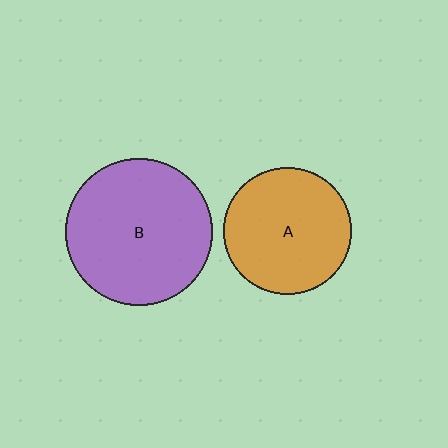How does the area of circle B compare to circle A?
Approximately 1.3 times.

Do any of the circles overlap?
No, none of the circles overlap.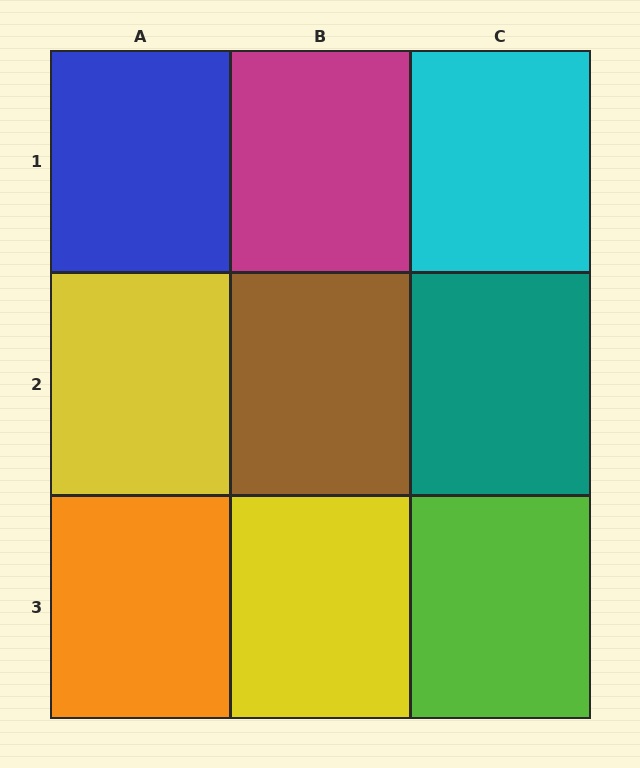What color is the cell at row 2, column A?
Yellow.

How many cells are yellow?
2 cells are yellow.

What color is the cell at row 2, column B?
Brown.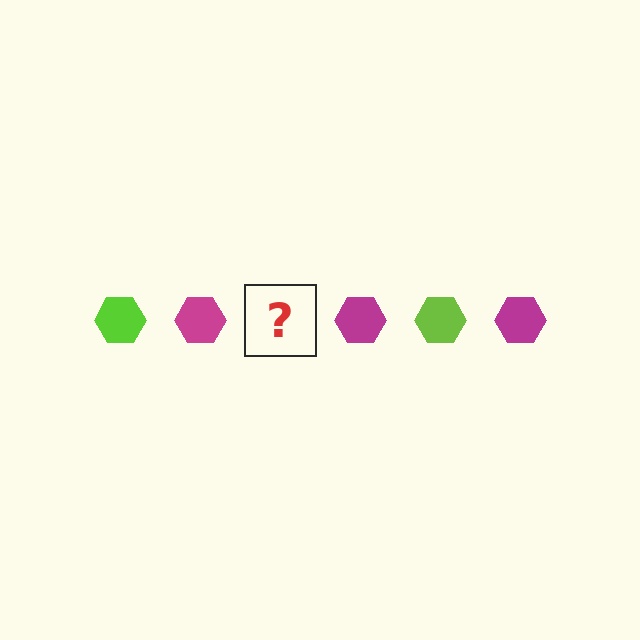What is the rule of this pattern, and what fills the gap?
The rule is that the pattern cycles through lime, magenta hexagons. The gap should be filled with a lime hexagon.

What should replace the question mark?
The question mark should be replaced with a lime hexagon.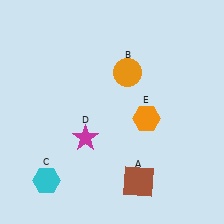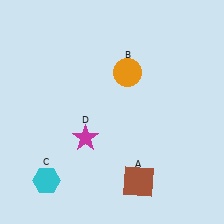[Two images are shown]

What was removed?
The orange hexagon (E) was removed in Image 2.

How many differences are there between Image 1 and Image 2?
There is 1 difference between the two images.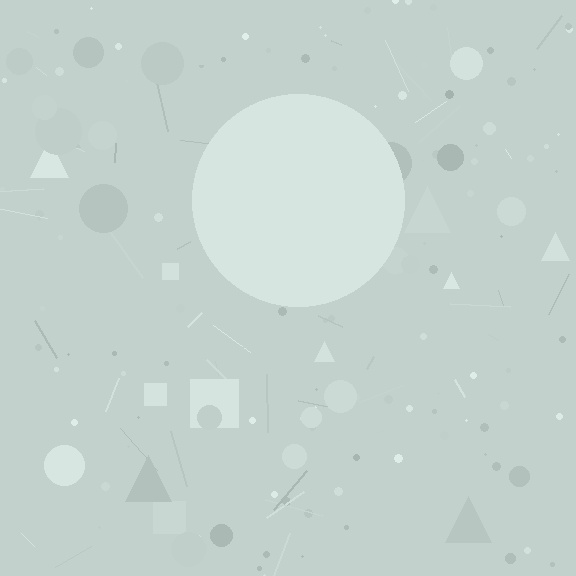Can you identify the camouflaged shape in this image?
The camouflaged shape is a circle.